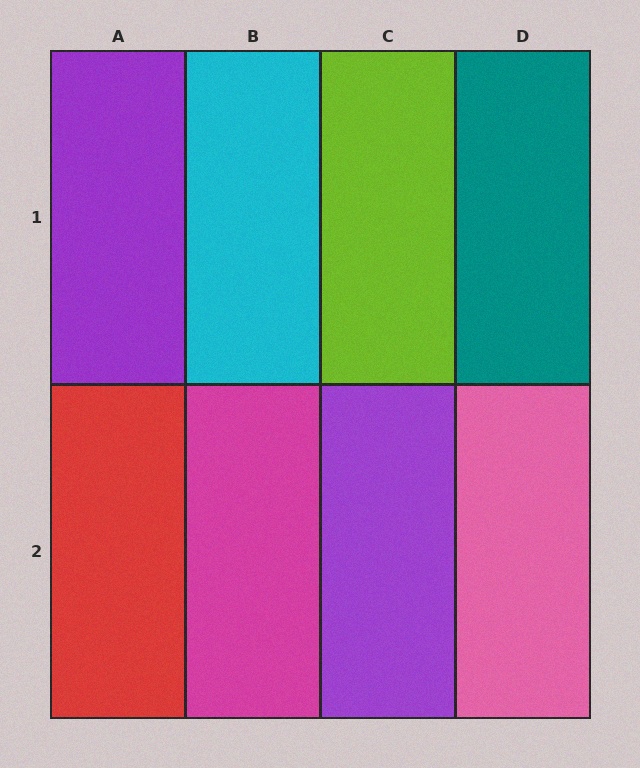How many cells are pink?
1 cell is pink.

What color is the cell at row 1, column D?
Teal.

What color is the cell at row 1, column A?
Purple.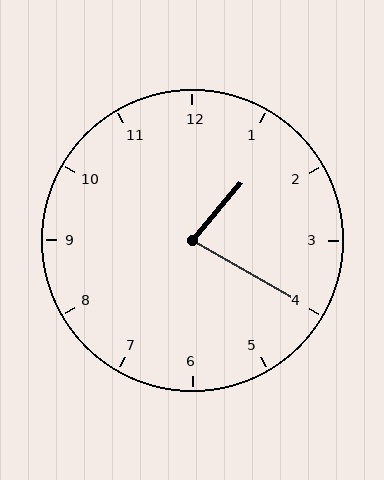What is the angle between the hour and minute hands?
Approximately 80 degrees.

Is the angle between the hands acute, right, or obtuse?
It is acute.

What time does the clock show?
1:20.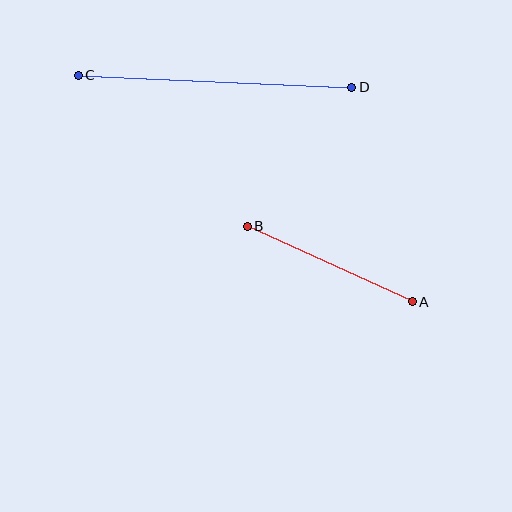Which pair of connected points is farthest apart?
Points C and D are farthest apart.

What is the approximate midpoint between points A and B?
The midpoint is at approximately (330, 264) pixels.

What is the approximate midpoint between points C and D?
The midpoint is at approximately (215, 81) pixels.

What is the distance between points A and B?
The distance is approximately 181 pixels.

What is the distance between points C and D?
The distance is approximately 274 pixels.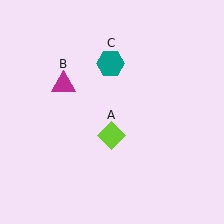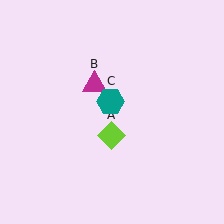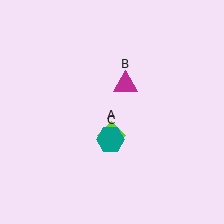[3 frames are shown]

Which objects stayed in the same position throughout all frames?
Lime diamond (object A) remained stationary.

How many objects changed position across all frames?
2 objects changed position: magenta triangle (object B), teal hexagon (object C).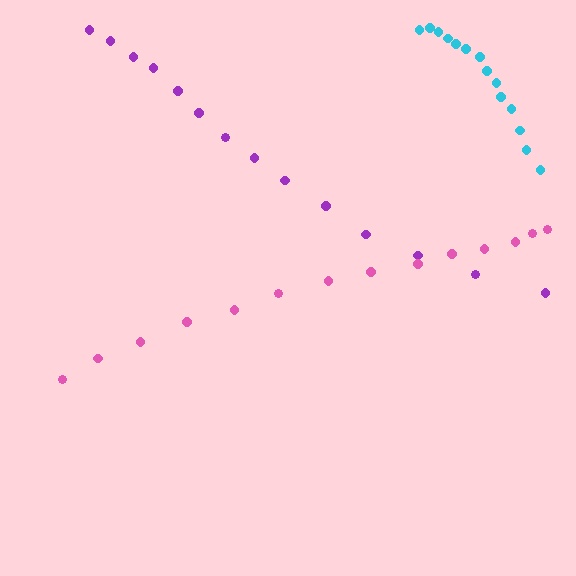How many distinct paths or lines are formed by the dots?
There are 3 distinct paths.